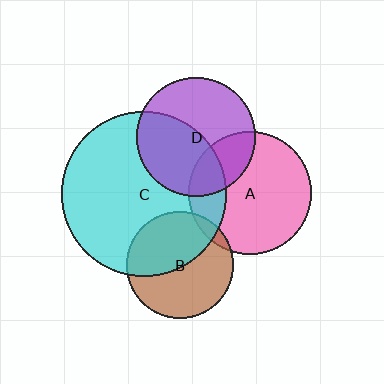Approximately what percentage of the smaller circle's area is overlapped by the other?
Approximately 20%.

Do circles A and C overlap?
Yes.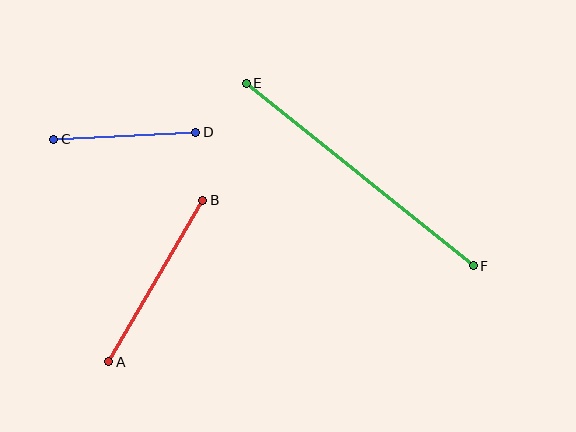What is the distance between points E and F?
The distance is approximately 291 pixels.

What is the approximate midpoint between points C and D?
The midpoint is at approximately (125, 136) pixels.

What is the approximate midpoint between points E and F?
The midpoint is at approximately (360, 174) pixels.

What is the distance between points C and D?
The distance is approximately 142 pixels.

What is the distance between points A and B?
The distance is approximately 187 pixels.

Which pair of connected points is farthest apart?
Points E and F are farthest apart.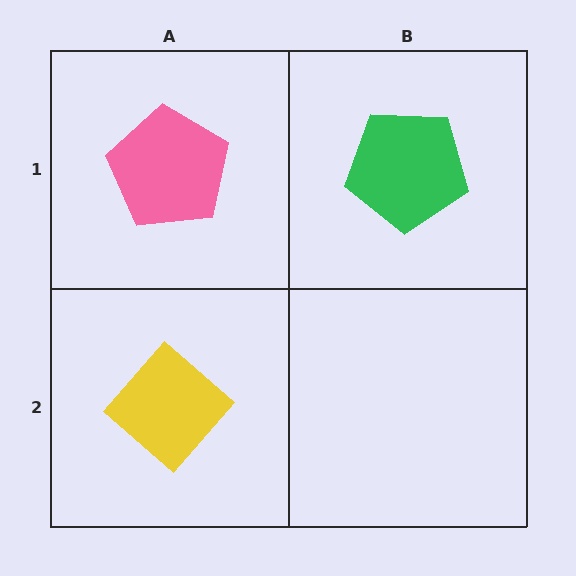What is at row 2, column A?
A yellow diamond.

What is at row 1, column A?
A pink pentagon.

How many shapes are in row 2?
1 shape.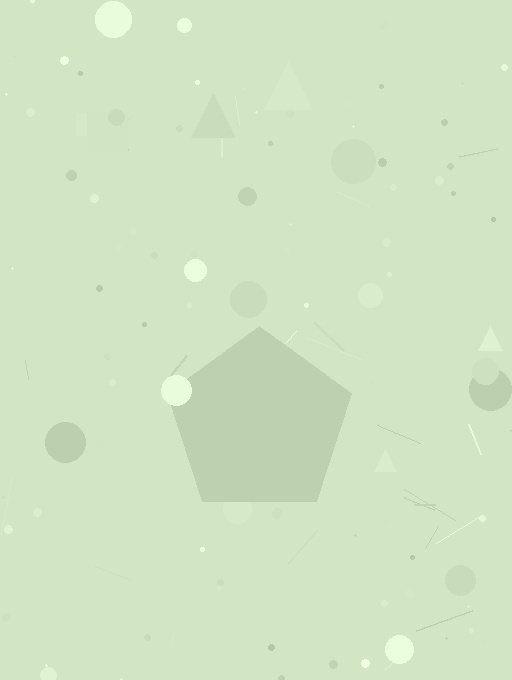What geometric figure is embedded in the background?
A pentagon is embedded in the background.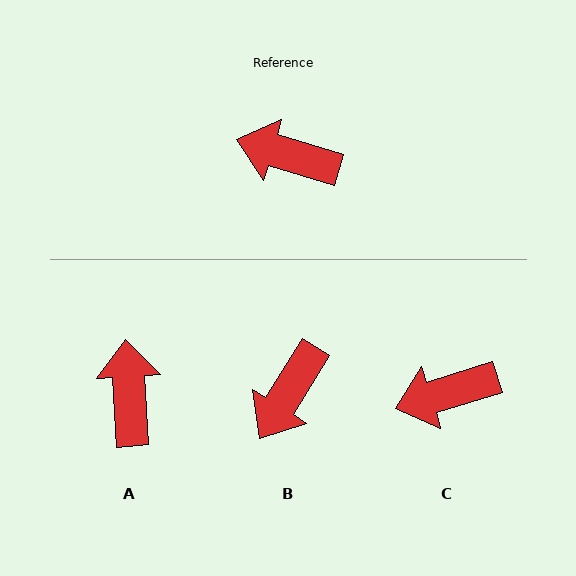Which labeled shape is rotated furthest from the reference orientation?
B, about 75 degrees away.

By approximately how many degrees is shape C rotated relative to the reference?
Approximately 33 degrees counter-clockwise.